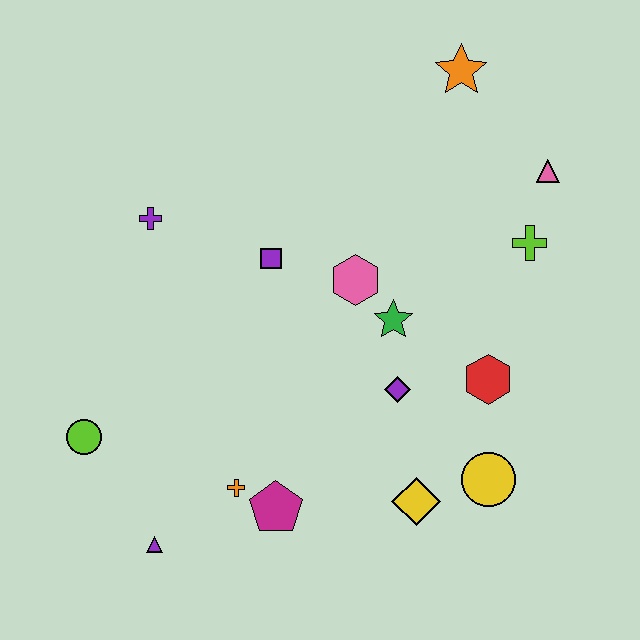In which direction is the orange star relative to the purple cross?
The orange star is to the right of the purple cross.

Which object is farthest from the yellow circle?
The purple cross is farthest from the yellow circle.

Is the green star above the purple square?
No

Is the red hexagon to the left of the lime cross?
Yes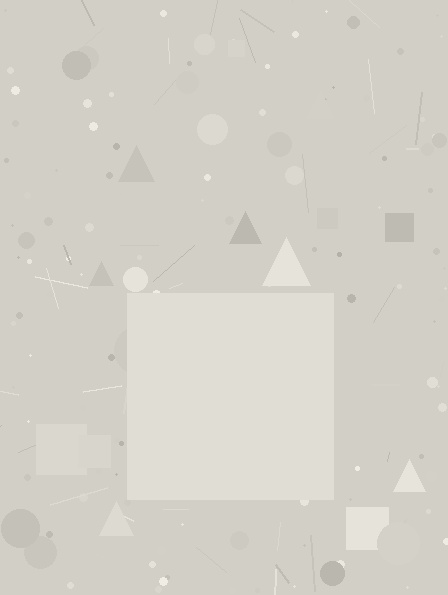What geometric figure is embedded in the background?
A square is embedded in the background.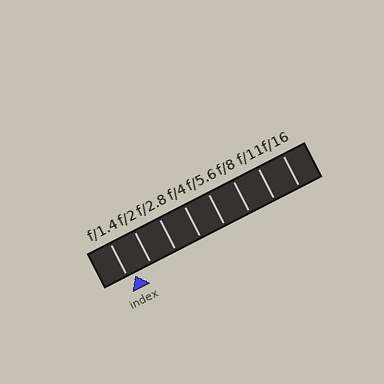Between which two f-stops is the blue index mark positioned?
The index mark is between f/1.4 and f/2.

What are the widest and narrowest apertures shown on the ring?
The widest aperture shown is f/1.4 and the narrowest is f/16.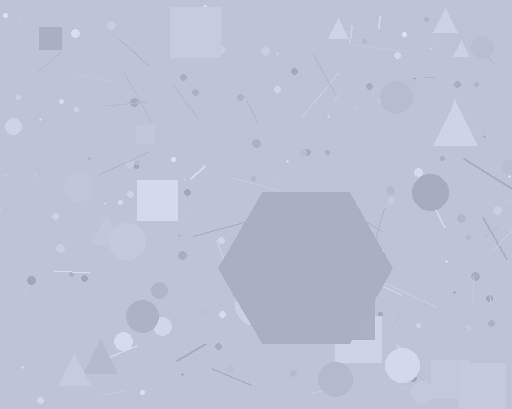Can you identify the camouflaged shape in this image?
The camouflaged shape is a hexagon.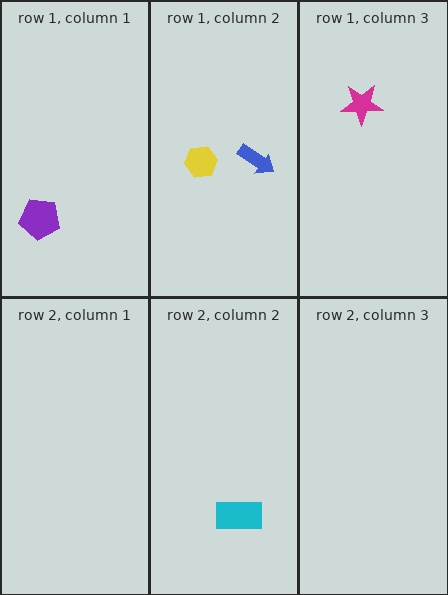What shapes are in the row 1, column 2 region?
The yellow hexagon, the blue arrow.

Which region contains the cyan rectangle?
The row 2, column 2 region.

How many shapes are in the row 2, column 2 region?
1.